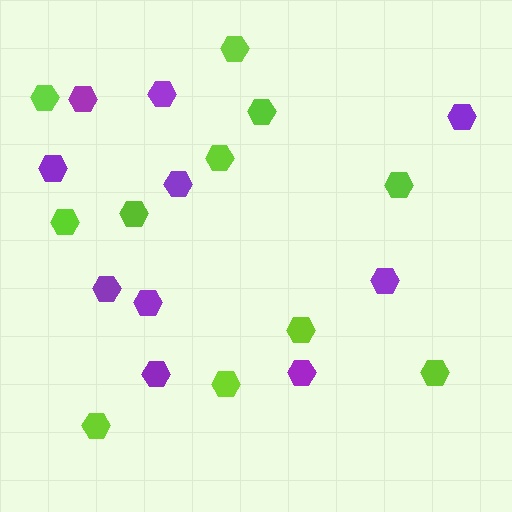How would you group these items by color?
There are 2 groups: one group of lime hexagons (11) and one group of purple hexagons (10).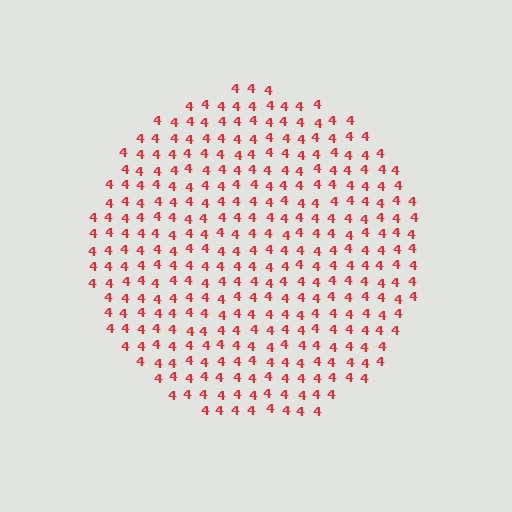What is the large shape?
The large shape is a circle.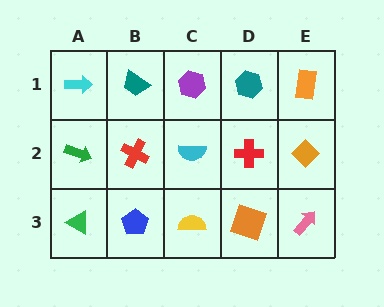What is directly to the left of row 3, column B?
A green triangle.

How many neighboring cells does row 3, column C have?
3.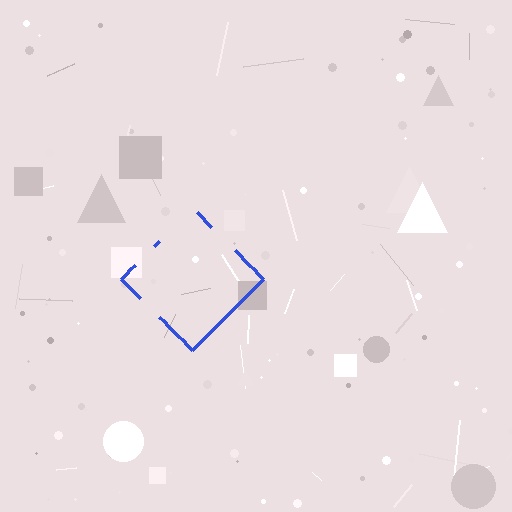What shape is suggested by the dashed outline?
The dashed outline suggests a diamond.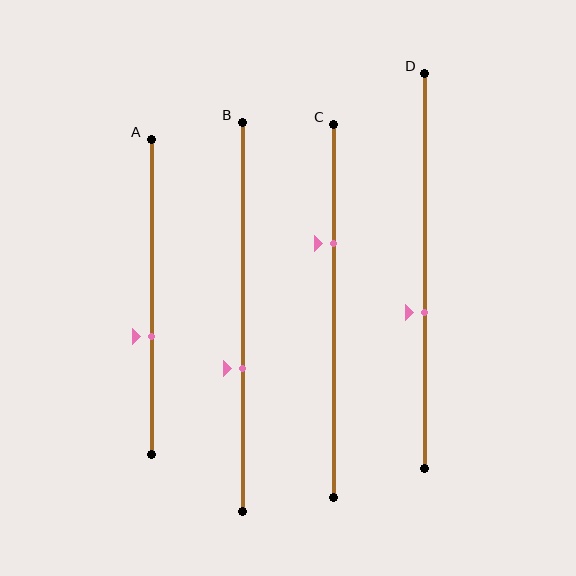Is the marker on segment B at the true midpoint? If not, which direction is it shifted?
No, the marker on segment B is shifted downward by about 13% of the segment length.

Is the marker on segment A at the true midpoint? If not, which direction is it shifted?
No, the marker on segment A is shifted downward by about 12% of the segment length.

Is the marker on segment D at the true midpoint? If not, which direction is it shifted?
No, the marker on segment D is shifted downward by about 11% of the segment length.